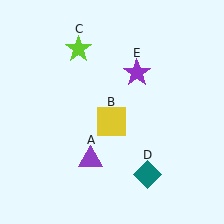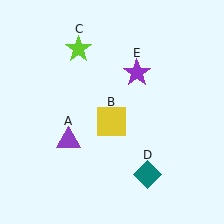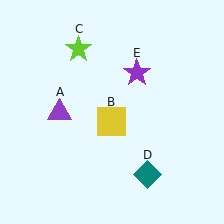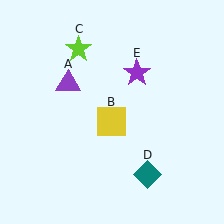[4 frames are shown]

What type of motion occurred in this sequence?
The purple triangle (object A) rotated clockwise around the center of the scene.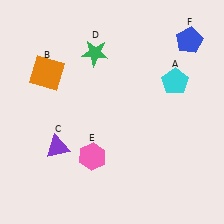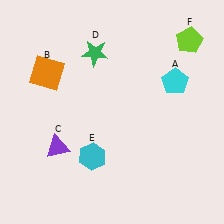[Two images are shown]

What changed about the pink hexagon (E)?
In Image 1, E is pink. In Image 2, it changed to cyan.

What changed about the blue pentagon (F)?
In Image 1, F is blue. In Image 2, it changed to lime.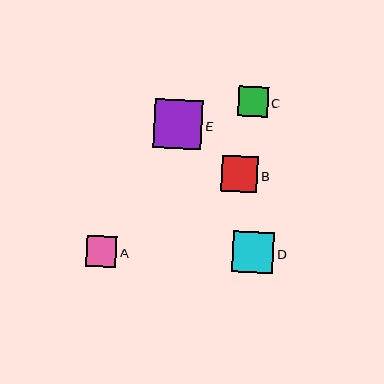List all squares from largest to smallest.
From largest to smallest: E, D, B, A, C.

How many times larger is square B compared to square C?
Square B is approximately 1.2 times the size of square C.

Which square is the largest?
Square E is the largest with a size of approximately 48 pixels.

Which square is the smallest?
Square C is the smallest with a size of approximately 30 pixels.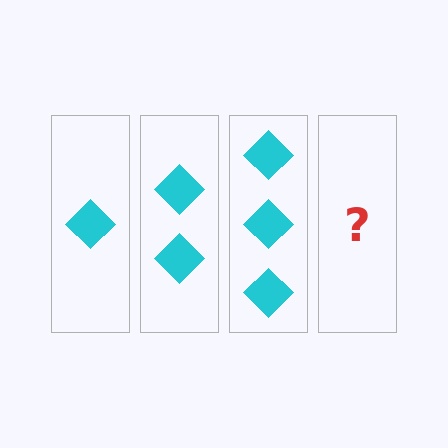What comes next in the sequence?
The next element should be 4 diamonds.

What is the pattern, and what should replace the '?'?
The pattern is that each step adds one more diamond. The '?' should be 4 diamonds.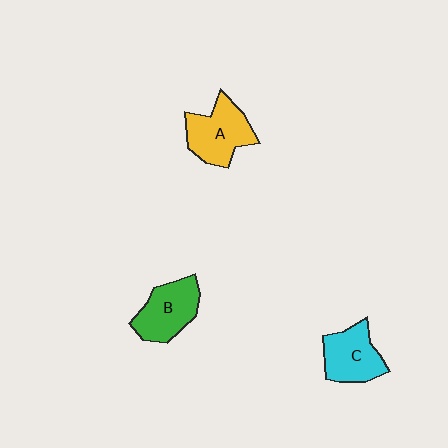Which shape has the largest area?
Shape A (yellow).